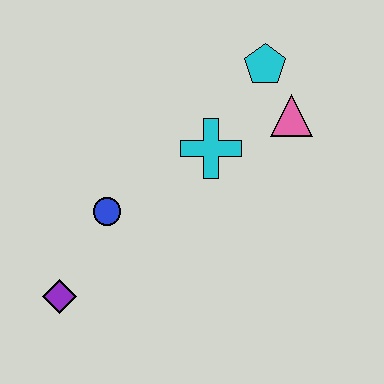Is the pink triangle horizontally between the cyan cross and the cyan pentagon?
No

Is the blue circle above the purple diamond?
Yes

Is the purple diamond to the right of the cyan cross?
No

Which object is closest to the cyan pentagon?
The pink triangle is closest to the cyan pentagon.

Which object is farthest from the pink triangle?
The purple diamond is farthest from the pink triangle.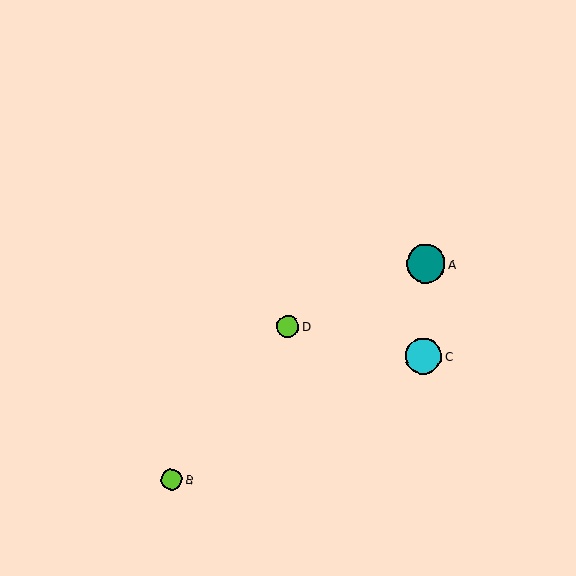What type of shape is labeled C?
Shape C is a cyan circle.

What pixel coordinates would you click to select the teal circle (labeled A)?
Click at (426, 263) to select the teal circle A.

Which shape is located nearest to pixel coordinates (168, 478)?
The lime circle (labeled B) at (172, 480) is nearest to that location.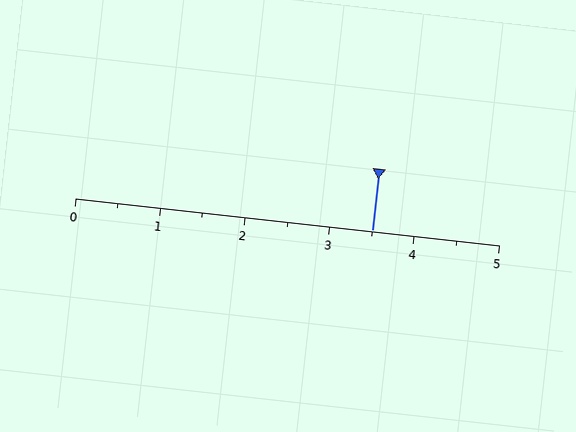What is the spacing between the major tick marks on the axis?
The major ticks are spaced 1 apart.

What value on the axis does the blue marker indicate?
The marker indicates approximately 3.5.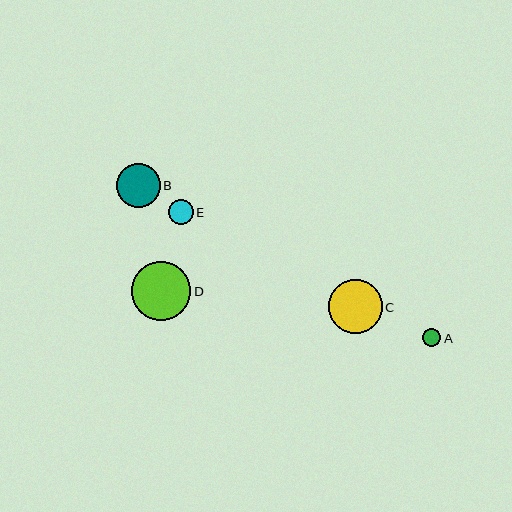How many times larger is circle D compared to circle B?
Circle D is approximately 1.3 times the size of circle B.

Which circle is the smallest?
Circle A is the smallest with a size of approximately 18 pixels.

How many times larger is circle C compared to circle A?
Circle C is approximately 3.0 times the size of circle A.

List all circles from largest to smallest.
From largest to smallest: D, C, B, E, A.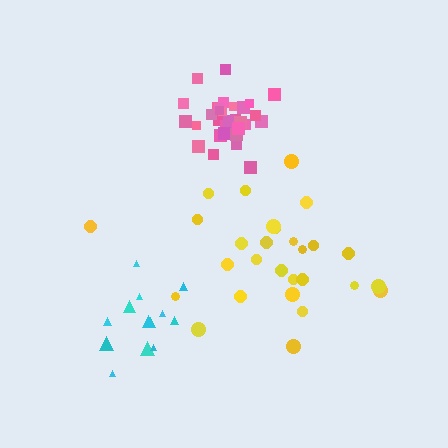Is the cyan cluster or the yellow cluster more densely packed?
Cyan.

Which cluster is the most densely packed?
Pink.